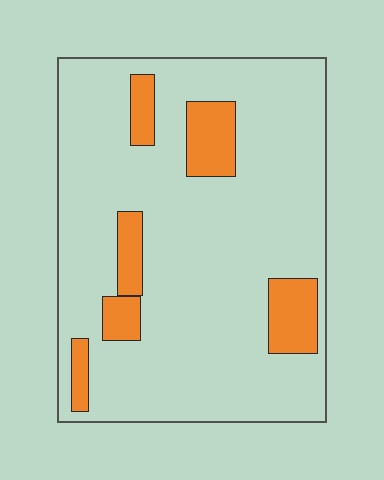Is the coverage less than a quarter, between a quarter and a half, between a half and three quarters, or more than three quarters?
Less than a quarter.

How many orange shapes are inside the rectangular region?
6.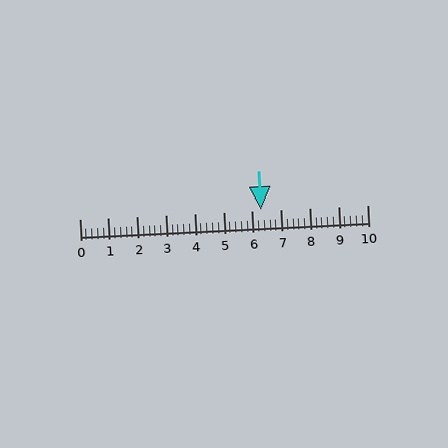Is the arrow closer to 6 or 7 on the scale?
The arrow is closer to 6.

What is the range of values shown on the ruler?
The ruler shows values from 0 to 10.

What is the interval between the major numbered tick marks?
The major tick marks are spaced 1 units apart.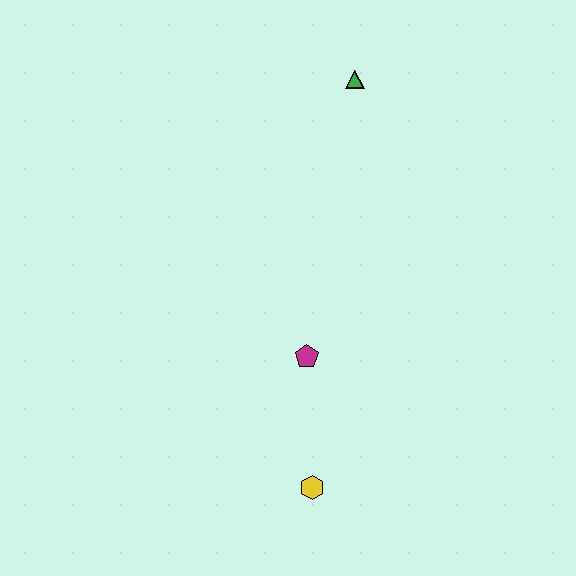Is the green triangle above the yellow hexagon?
Yes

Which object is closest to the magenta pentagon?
The yellow hexagon is closest to the magenta pentagon.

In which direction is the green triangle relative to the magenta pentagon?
The green triangle is above the magenta pentagon.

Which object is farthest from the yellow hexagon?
The green triangle is farthest from the yellow hexagon.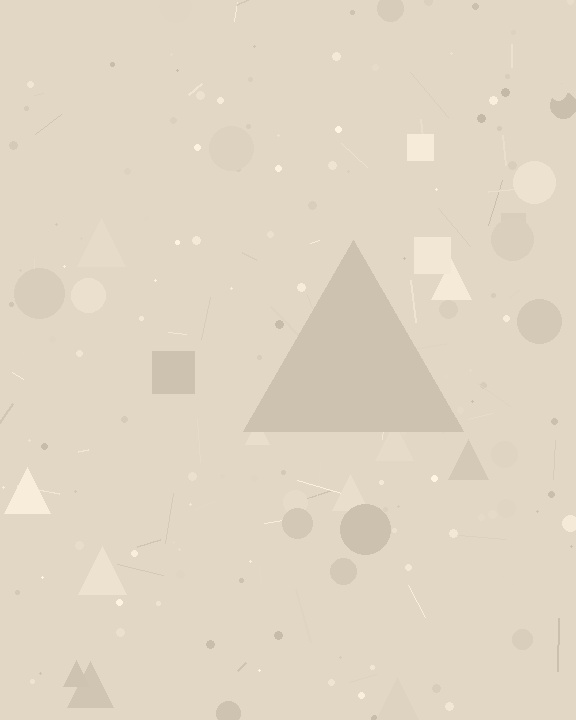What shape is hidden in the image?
A triangle is hidden in the image.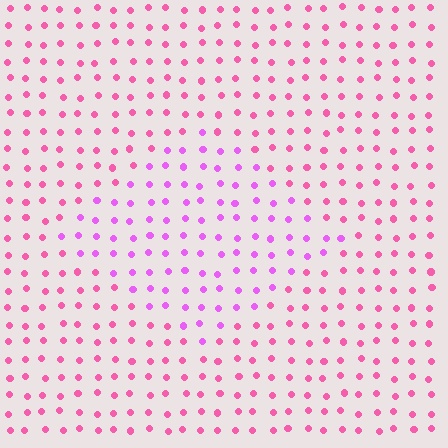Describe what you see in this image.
The image is filled with small pink elements in a uniform arrangement. A diamond-shaped region is visible where the elements are tinted to a slightly different hue, forming a subtle color boundary.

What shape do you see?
I see a diamond.